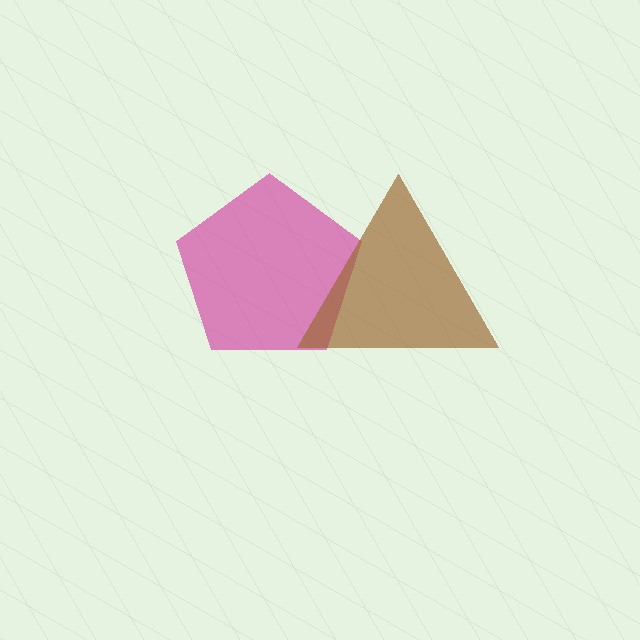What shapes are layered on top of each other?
The layered shapes are: a magenta pentagon, a brown triangle.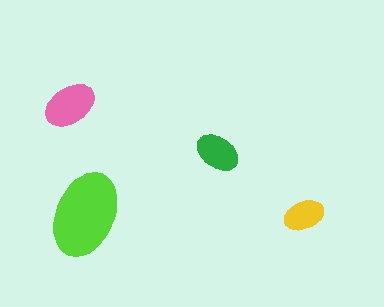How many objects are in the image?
There are 4 objects in the image.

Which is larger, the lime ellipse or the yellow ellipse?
The lime one.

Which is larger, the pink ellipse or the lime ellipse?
The lime one.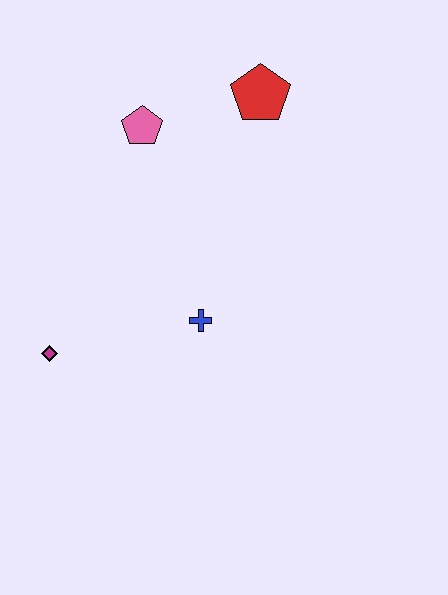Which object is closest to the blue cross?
The magenta diamond is closest to the blue cross.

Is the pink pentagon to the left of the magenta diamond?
No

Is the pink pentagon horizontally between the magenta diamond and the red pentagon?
Yes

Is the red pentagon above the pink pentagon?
Yes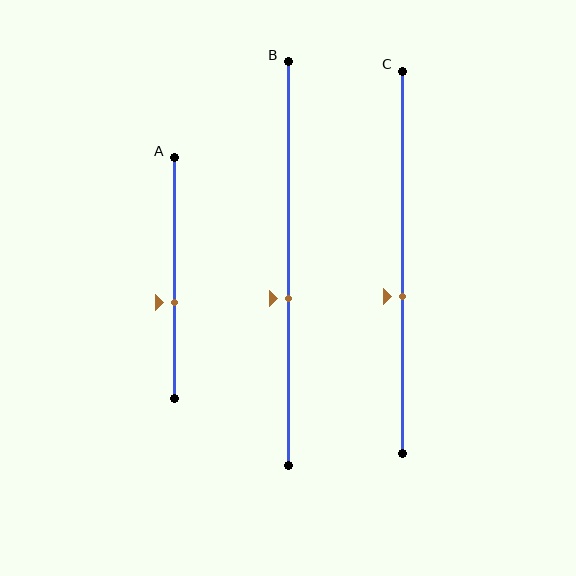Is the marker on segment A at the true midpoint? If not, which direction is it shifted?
No, the marker on segment A is shifted downward by about 10% of the segment length.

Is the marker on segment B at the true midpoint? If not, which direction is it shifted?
No, the marker on segment B is shifted downward by about 9% of the segment length.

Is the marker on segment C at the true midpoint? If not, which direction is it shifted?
No, the marker on segment C is shifted downward by about 9% of the segment length.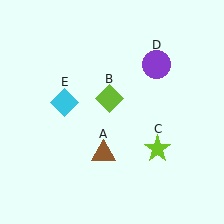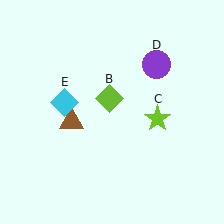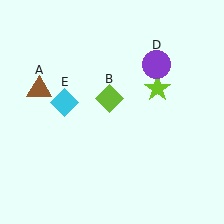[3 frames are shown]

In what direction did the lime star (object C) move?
The lime star (object C) moved up.